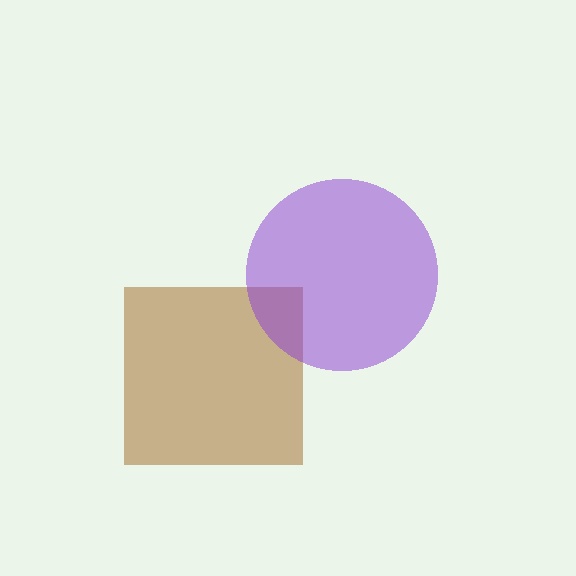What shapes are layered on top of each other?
The layered shapes are: a brown square, a purple circle.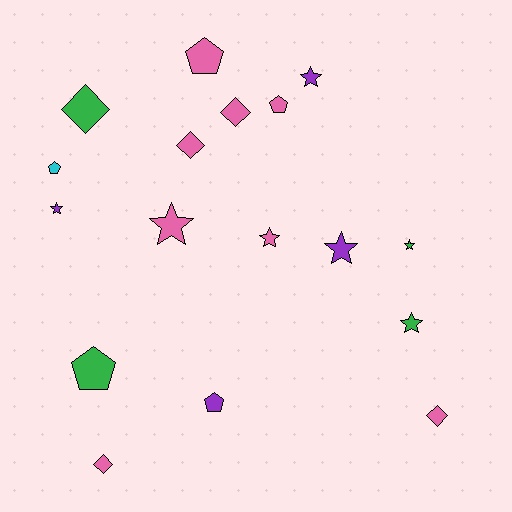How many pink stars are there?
There are 2 pink stars.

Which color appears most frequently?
Pink, with 8 objects.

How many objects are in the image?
There are 17 objects.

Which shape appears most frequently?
Star, with 7 objects.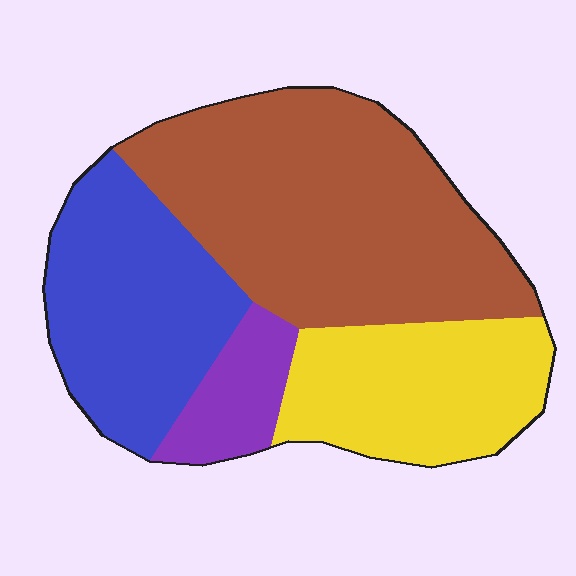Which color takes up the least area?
Purple, at roughly 10%.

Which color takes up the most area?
Brown, at roughly 45%.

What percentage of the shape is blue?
Blue covers roughly 25% of the shape.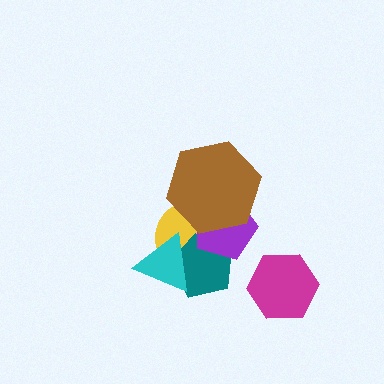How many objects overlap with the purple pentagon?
3 objects overlap with the purple pentagon.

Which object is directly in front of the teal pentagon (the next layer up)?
The purple pentagon is directly in front of the teal pentagon.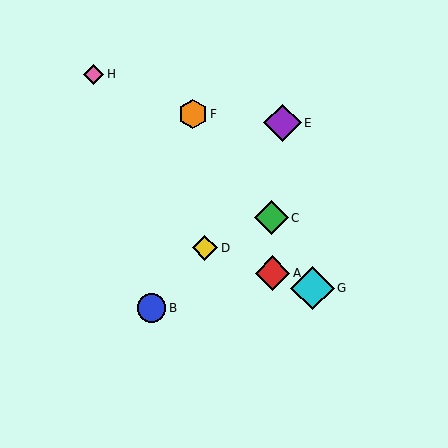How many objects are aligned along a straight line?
3 objects (A, D, G) are aligned along a straight line.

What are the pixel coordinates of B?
Object B is at (152, 308).